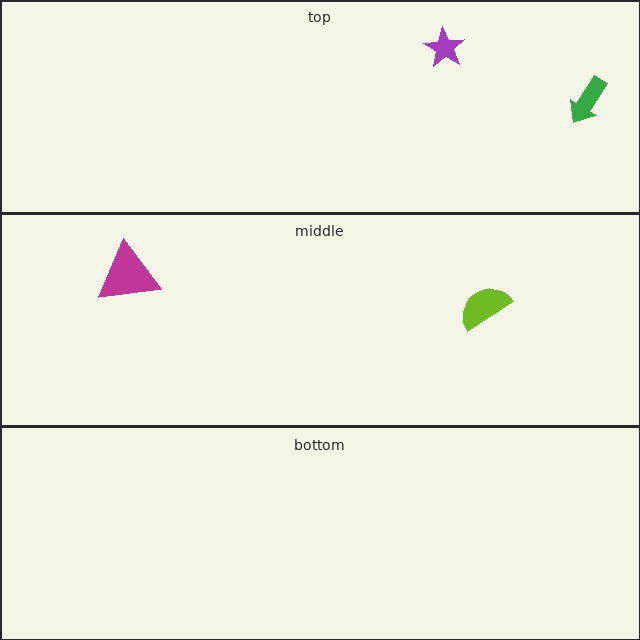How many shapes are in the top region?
2.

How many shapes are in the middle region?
2.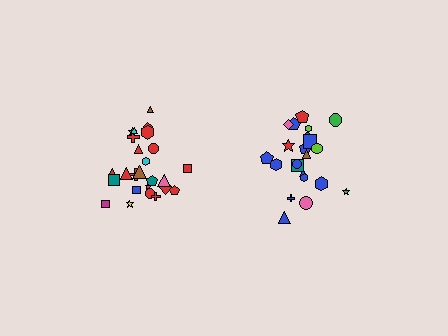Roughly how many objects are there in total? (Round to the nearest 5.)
Roughly 45 objects in total.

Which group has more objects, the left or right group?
The left group.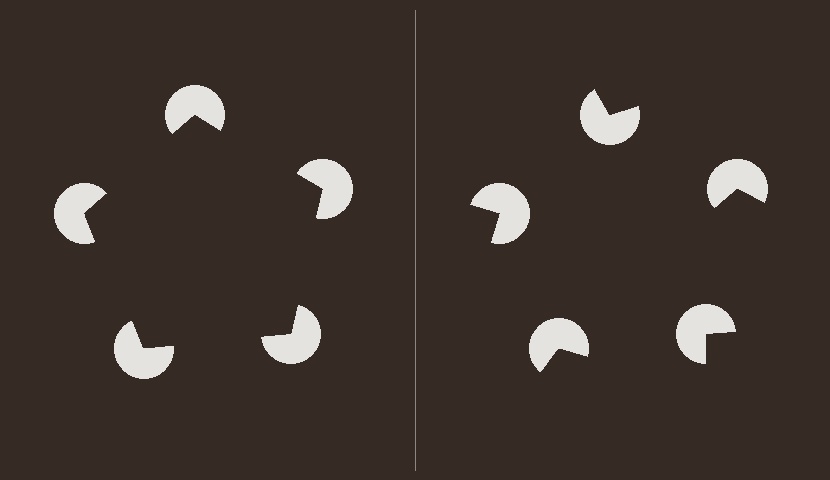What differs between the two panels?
The pac-man discs are positioned identically on both sides; only the wedge orientations differ. On the left they align to a pentagon; on the right they are misaligned.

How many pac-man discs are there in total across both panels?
10 — 5 on each side.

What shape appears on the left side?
An illusory pentagon.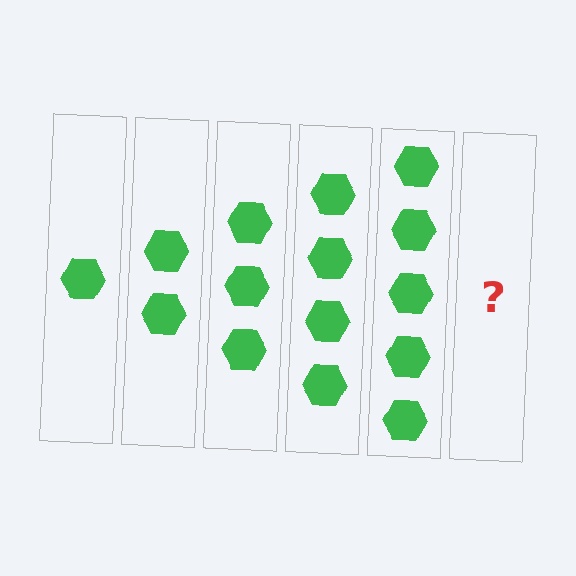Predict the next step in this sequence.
The next step is 6 hexagons.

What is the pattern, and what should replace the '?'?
The pattern is that each step adds one more hexagon. The '?' should be 6 hexagons.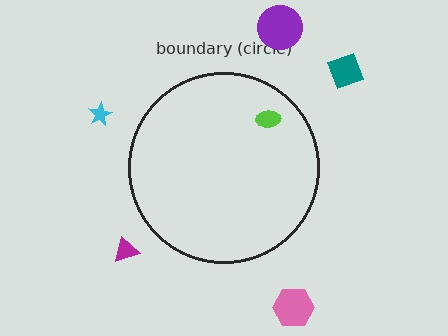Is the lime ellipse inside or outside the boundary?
Inside.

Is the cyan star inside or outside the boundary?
Outside.